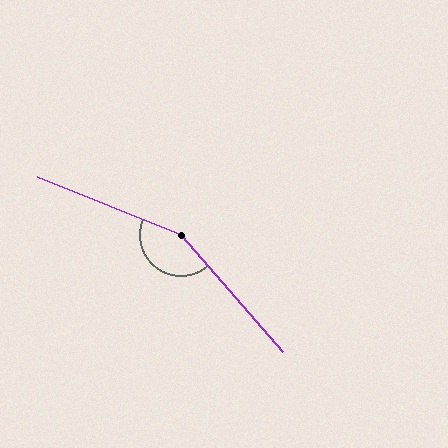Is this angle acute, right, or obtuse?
It is obtuse.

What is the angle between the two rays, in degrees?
Approximately 153 degrees.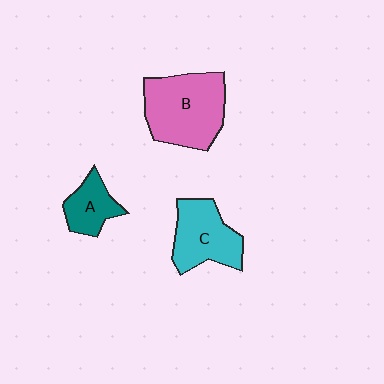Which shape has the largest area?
Shape B (pink).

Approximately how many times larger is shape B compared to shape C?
Approximately 1.4 times.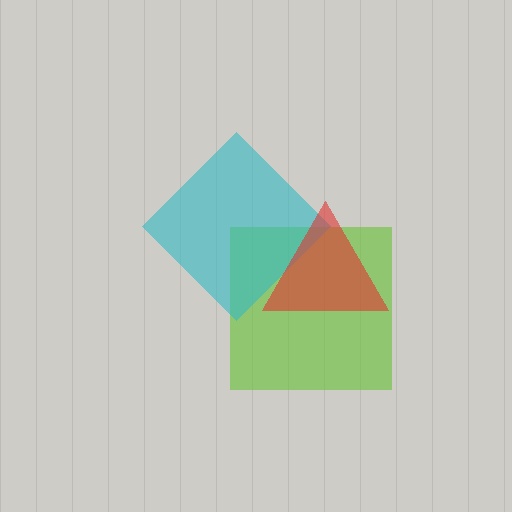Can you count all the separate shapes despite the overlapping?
Yes, there are 3 separate shapes.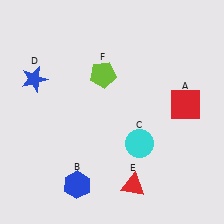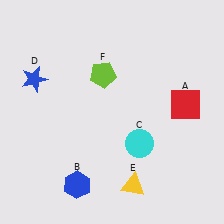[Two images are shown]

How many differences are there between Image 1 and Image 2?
There is 1 difference between the two images.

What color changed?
The triangle (E) changed from red in Image 1 to yellow in Image 2.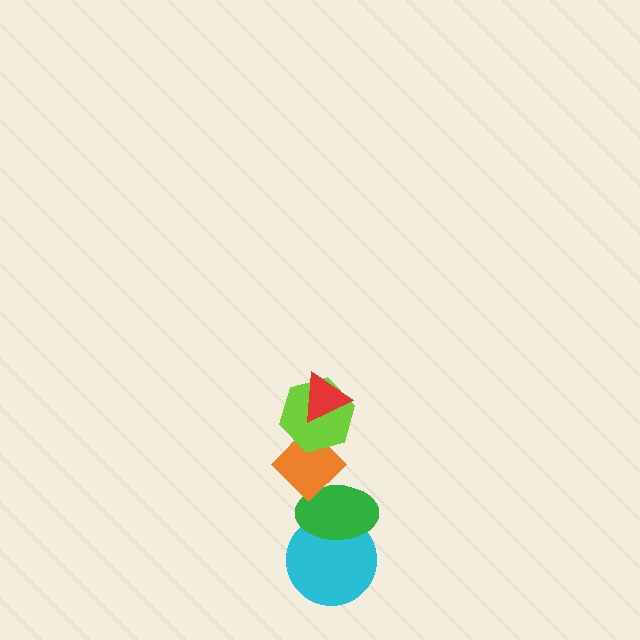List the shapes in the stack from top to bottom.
From top to bottom: the red triangle, the lime hexagon, the orange diamond, the green ellipse, the cyan circle.